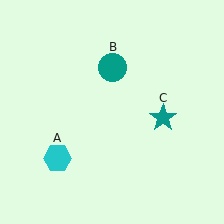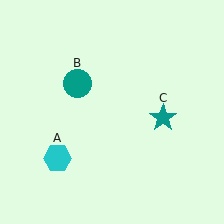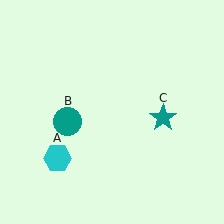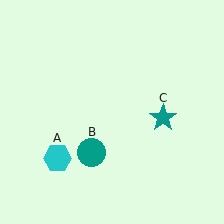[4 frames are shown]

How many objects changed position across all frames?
1 object changed position: teal circle (object B).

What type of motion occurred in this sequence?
The teal circle (object B) rotated counterclockwise around the center of the scene.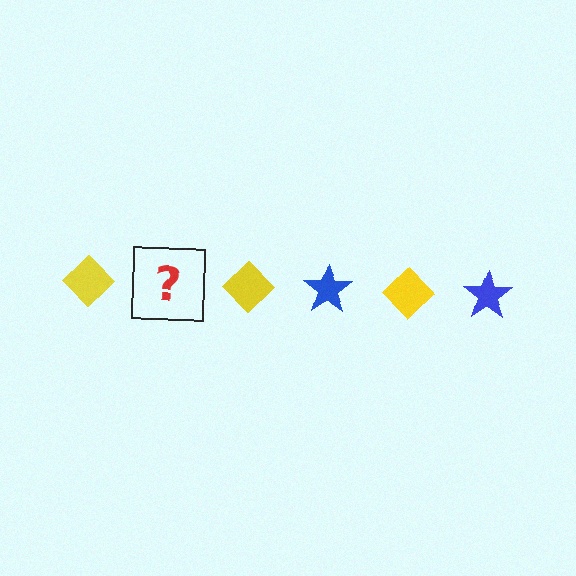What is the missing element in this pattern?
The missing element is a blue star.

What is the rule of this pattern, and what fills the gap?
The rule is that the pattern alternates between yellow diamond and blue star. The gap should be filled with a blue star.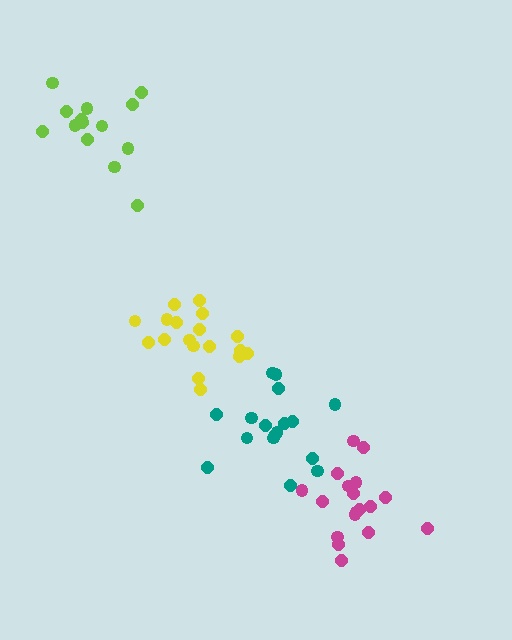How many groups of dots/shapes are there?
There are 4 groups.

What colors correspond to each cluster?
The clusters are colored: lime, teal, magenta, yellow.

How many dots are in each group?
Group 1: 14 dots, Group 2: 17 dots, Group 3: 18 dots, Group 4: 18 dots (67 total).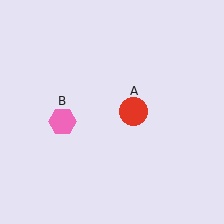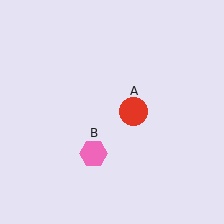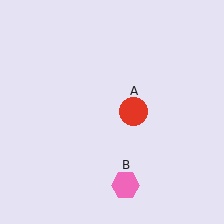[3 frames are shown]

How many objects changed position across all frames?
1 object changed position: pink hexagon (object B).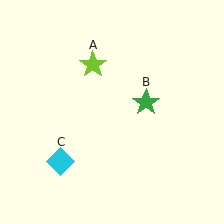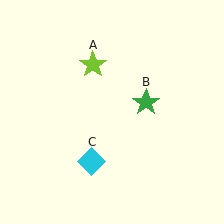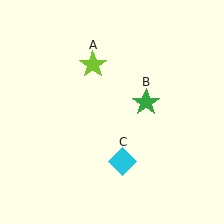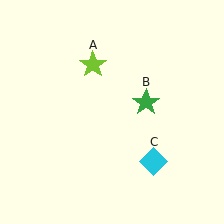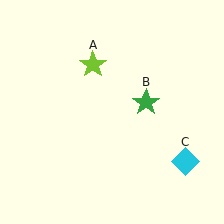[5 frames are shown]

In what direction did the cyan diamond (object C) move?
The cyan diamond (object C) moved right.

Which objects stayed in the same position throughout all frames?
Lime star (object A) and green star (object B) remained stationary.